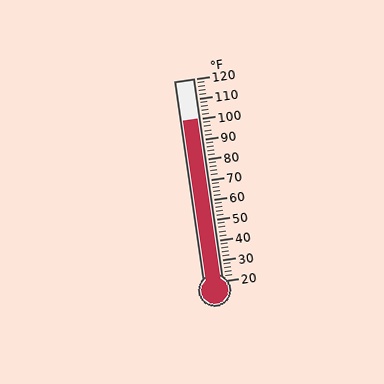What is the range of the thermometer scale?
The thermometer scale ranges from 20°F to 120°F.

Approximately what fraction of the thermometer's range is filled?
The thermometer is filled to approximately 80% of its range.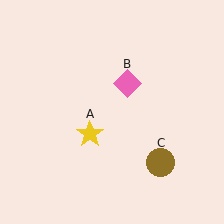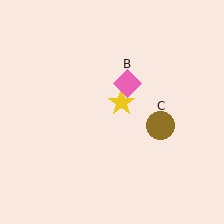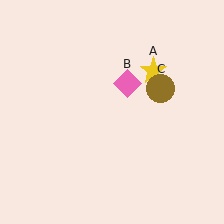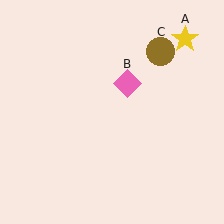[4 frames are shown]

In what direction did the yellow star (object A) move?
The yellow star (object A) moved up and to the right.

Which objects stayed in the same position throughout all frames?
Pink diamond (object B) remained stationary.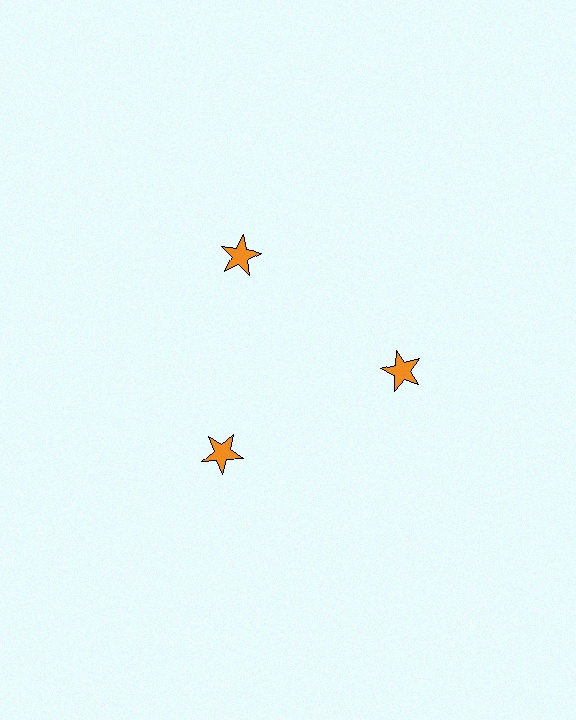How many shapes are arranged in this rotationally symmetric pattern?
There are 3 shapes, arranged in 3 groups of 1.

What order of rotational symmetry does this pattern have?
This pattern has 3-fold rotational symmetry.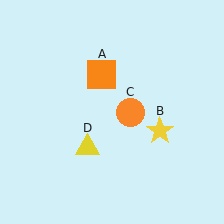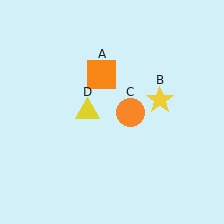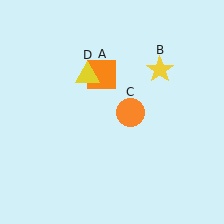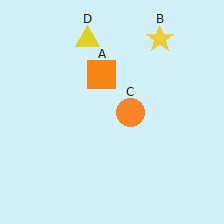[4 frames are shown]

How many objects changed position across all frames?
2 objects changed position: yellow star (object B), yellow triangle (object D).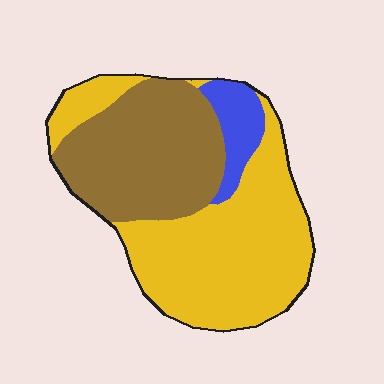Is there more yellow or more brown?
Yellow.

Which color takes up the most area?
Yellow, at roughly 55%.